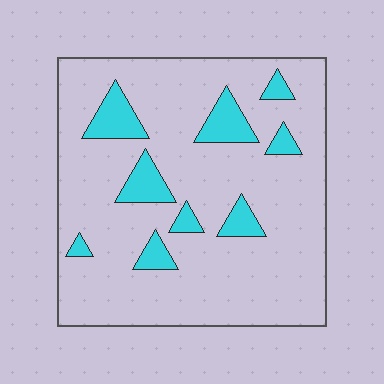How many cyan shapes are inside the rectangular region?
9.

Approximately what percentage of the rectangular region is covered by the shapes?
Approximately 15%.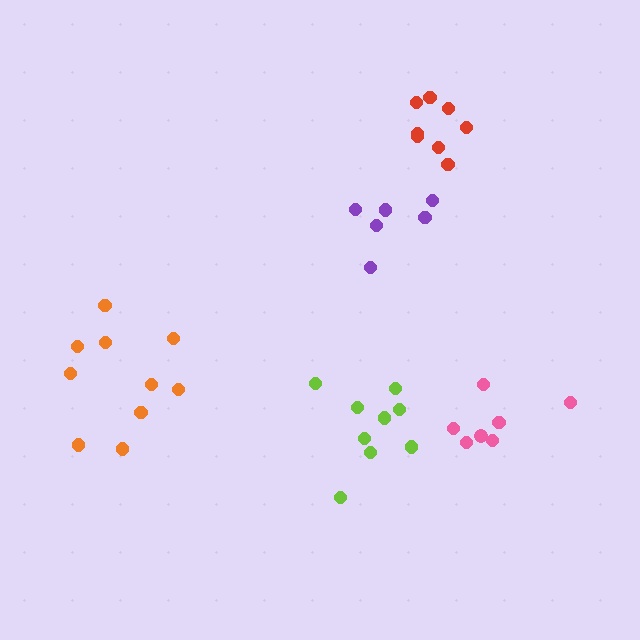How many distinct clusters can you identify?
There are 5 distinct clusters.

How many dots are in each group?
Group 1: 6 dots, Group 2: 10 dots, Group 3: 8 dots, Group 4: 9 dots, Group 5: 7 dots (40 total).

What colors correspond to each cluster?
The clusters are colored: purple, orange, red, lime, pink.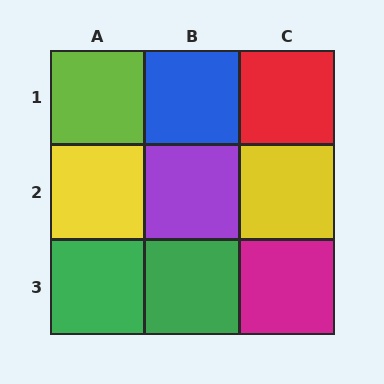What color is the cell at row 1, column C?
Red.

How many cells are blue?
1 cell is blue.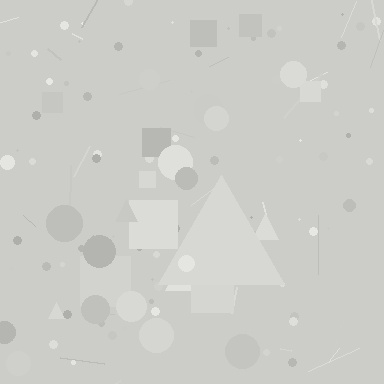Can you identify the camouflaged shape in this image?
The camouflaged shape is a triangle.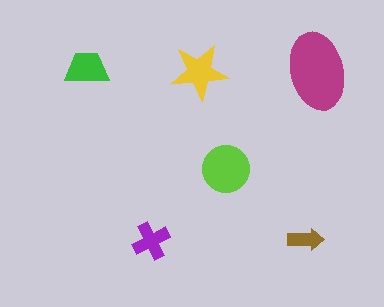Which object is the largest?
The magenta ellipse.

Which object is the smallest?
The brown arrow.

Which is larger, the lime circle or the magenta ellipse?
The magenta ellipse.